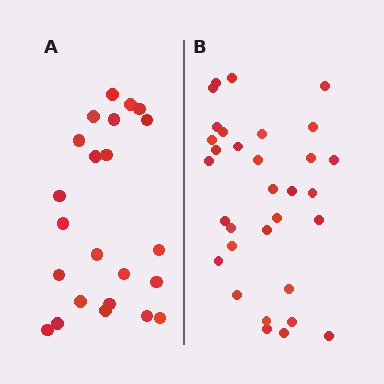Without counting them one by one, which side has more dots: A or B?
Region B (the right region) has more dots.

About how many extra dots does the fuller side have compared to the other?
Region B has roughly 8 or so more dots than region A.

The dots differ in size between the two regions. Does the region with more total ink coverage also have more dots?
No. Region A has more total ink coverage because its dots are larger, but region B actually contains more individual dots. Total area can be misleading — the number of items is what matters here.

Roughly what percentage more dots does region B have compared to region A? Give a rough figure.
About 40% more.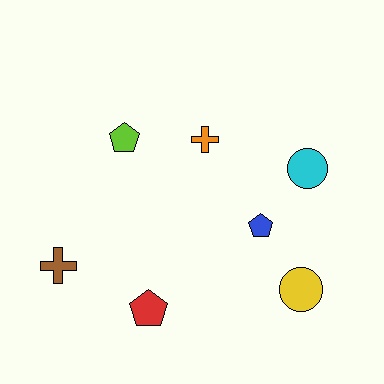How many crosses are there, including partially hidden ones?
There are 2 crosses.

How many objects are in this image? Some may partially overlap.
There are 7 objects.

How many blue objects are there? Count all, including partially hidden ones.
There is 1 blue object.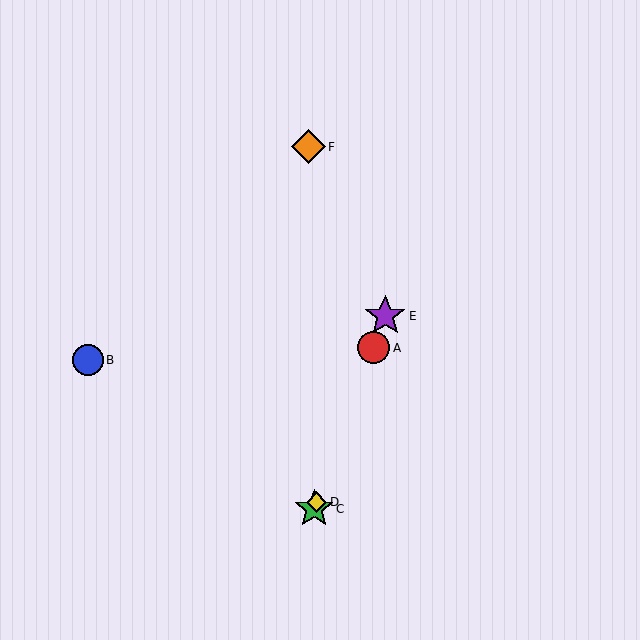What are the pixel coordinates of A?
Object A is at (373, 348).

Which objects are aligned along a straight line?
Objects A, C, D, E are aligned along a straight line.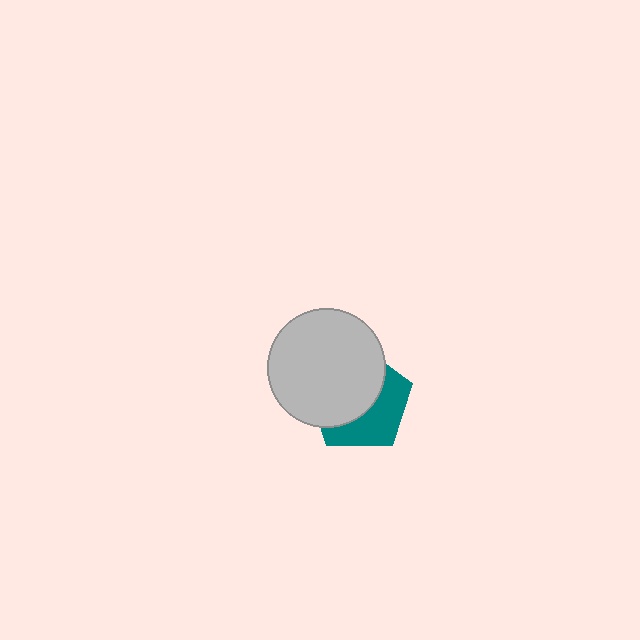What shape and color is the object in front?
The object in front is a light gray circle.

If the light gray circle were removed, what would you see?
You would see the complete teal pentagon.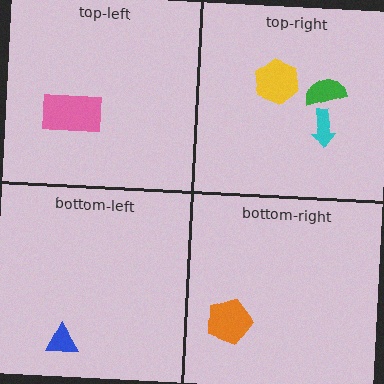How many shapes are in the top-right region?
3.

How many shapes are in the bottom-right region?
1.